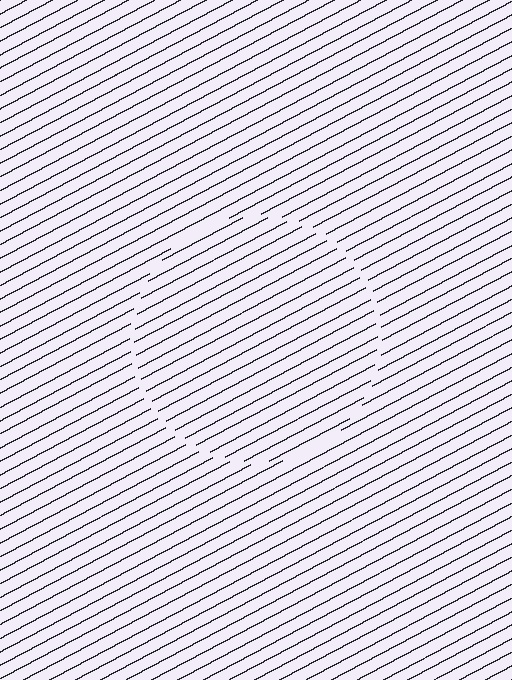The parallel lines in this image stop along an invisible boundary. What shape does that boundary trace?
An illusory circle. The interior of the shape contains the same grating, shifted by half a period — the contour is defined by the phase discontinuity where line-ends from the inner and outer gratings abut.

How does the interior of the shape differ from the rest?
The interior of the shape contains the same grating, shifted by half a period — the contour is defined by the phase discontinuity where line-ends from the inner and outer gratings abut.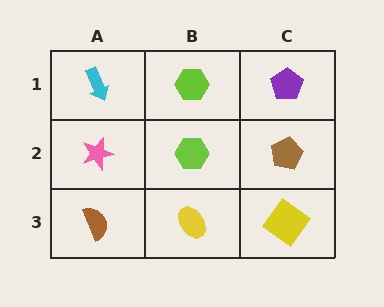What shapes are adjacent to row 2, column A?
A cyan arrow (row 1, column A), a brown semicircle (row 3, column A), a lime hexagon (row 2, column B).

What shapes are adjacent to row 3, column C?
A brown pentagon (row 2, column C), a yellow ellipse (row 3, column B).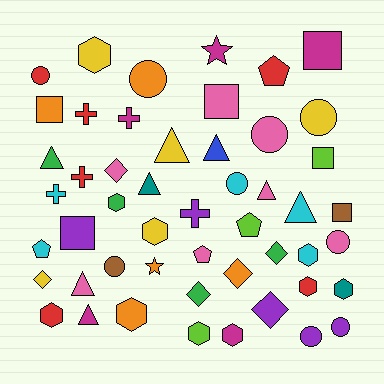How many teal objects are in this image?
There are 2 teal objects.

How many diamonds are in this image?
There are 6 diamonds.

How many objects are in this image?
There are 50 objects.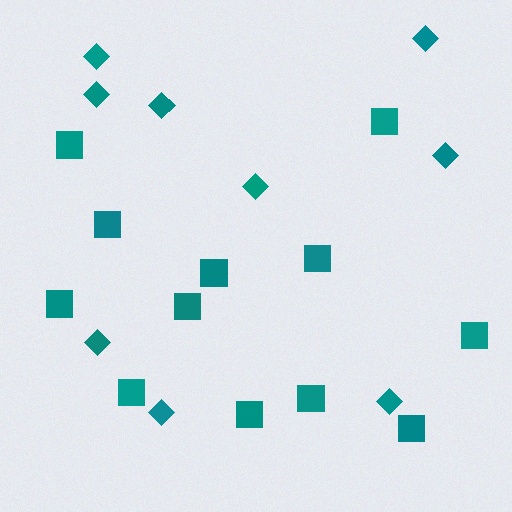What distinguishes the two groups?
There are 2 groups: one group of squares (12) and one group of diamonds (9).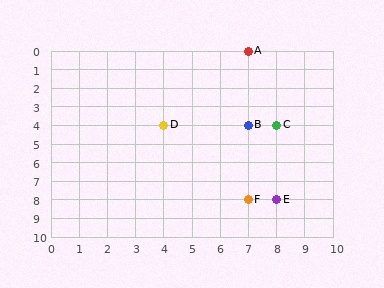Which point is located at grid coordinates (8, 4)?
Point C is at (8, 4).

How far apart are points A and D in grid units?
Points A and D are 3 columns and 4 rows apart (about 5.0 grid units diagonally).